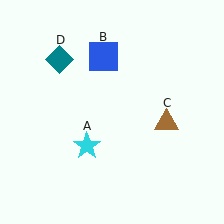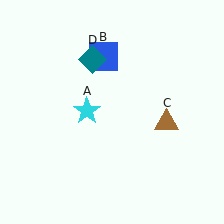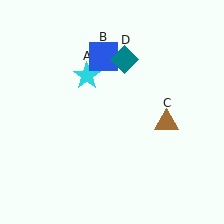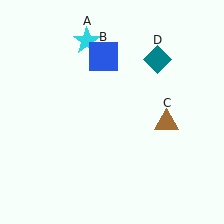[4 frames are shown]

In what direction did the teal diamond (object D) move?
The teal diamond (object D) moved right.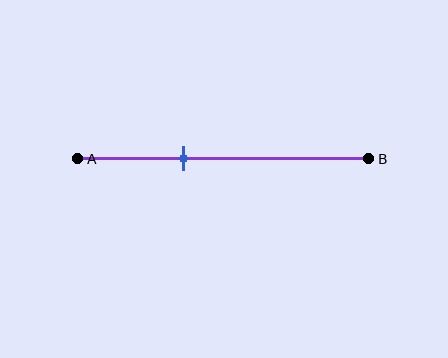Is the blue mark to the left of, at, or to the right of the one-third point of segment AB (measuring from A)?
The blue mark is approximately at the one-third point of segment AB.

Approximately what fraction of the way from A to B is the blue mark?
The blue mark is approximately 35% of the way from A to B.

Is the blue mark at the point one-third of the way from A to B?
Yes, the mark is approximately at the one-third point.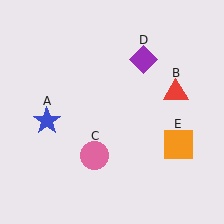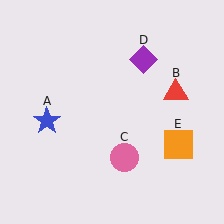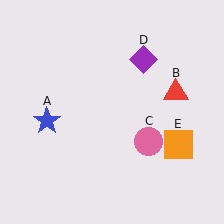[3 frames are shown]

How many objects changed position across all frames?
1 object changed position: pink circle (object C).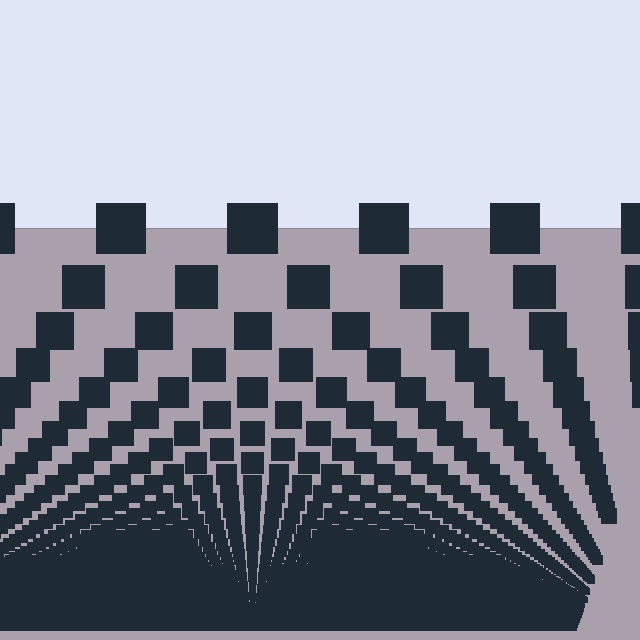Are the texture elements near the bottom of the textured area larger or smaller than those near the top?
Smaller. The gradient is inverted — elements near the bottom are smaller and denser.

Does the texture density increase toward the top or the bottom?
Density increases toward the bottom.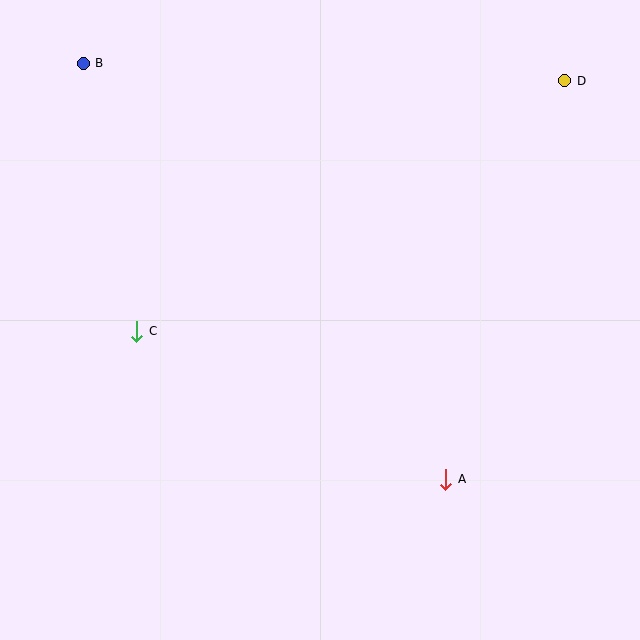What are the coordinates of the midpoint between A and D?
The midpoint between A and D is at (505, 280).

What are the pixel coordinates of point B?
Point B is at (83, 63).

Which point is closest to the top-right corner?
Point D is closest to the top-right corner.